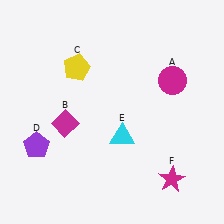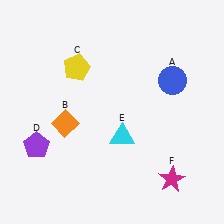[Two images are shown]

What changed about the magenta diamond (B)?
In Image 1, B is magenta. In Image 2, it changed to orange.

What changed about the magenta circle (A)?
In Image 1, A is magenta. In Image 2, it changed to blue.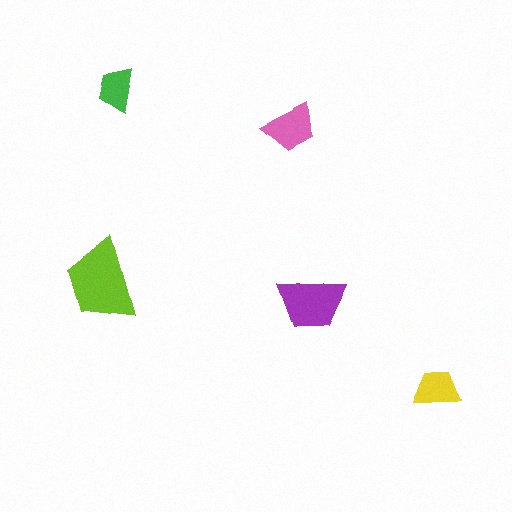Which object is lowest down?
The yellow trapezoid is bottommost.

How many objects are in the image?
There are 5 objects in the image.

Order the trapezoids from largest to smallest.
the lime one, the purple one, the pink one, the yellow one, the green one.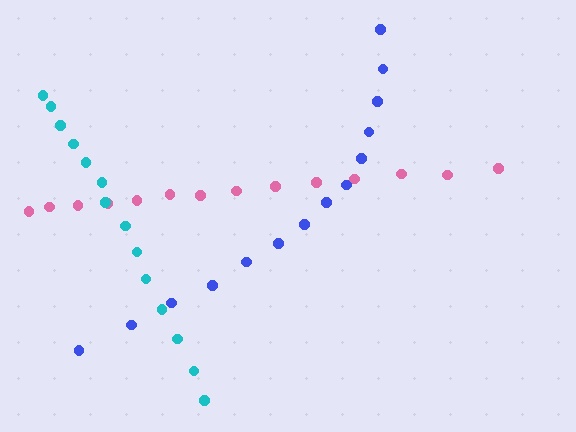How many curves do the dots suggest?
There are 3 distinct paths.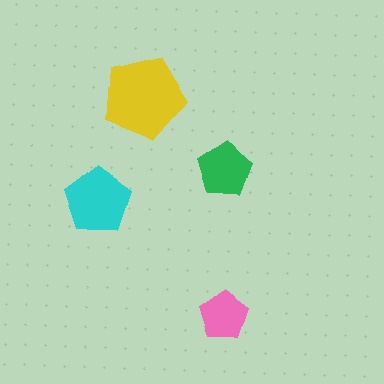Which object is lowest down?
The pink pentagon is bottommost.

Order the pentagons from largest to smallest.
the yellow one, the cyan one, the green one, the pink one.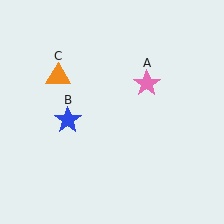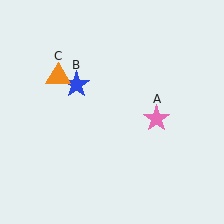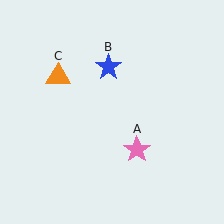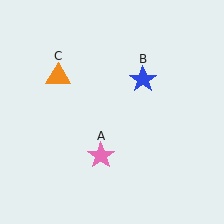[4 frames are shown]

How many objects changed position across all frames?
2 objects changed position: pink star (object A), blue star (object B).